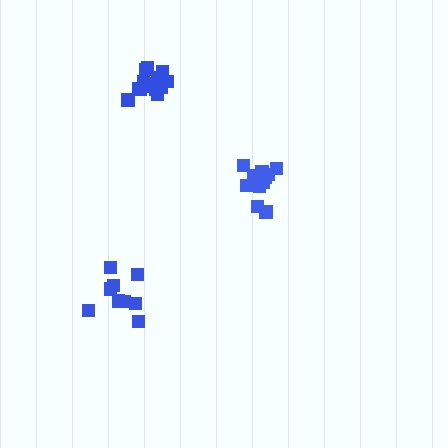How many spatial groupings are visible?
There are 3 spatial groupings.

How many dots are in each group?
Group 1: 13 dots, Group 2: 15 dots, Group 3: 9 dots (37 total).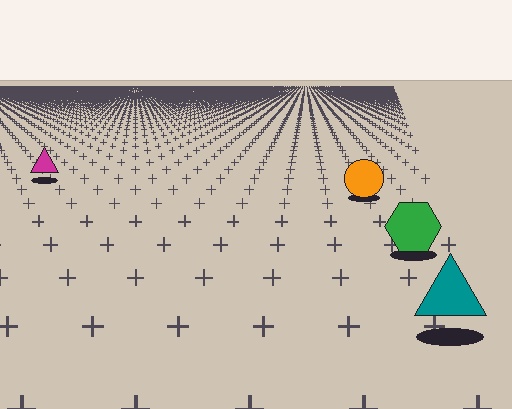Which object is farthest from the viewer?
The magenta triangle is farthest from the viewer. It appears smaller and the ground texture around it is denser.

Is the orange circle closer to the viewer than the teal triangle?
No. The teal triangle is closer — you can tell from the texture gradient: the ground texture is coarser near it.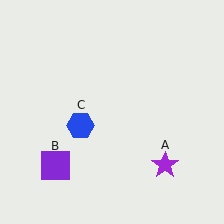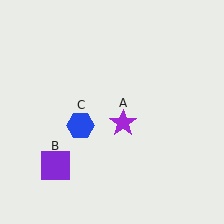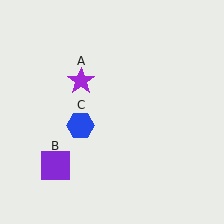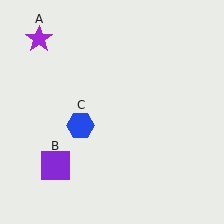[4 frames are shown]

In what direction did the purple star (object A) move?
The purple star (object A) moved up and to the left.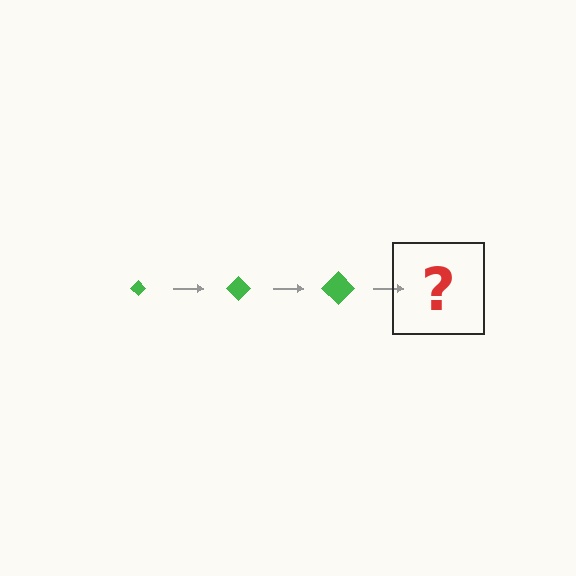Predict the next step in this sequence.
The next step is a green diamond, larger than the previous one.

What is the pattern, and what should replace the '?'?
The pattern is that the diamond gets progressively larger each step. The '?' should be a green diamond, larger than the previous one.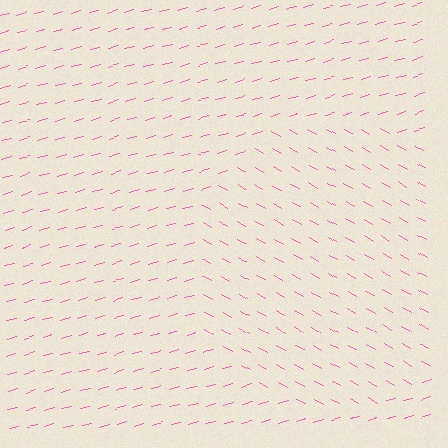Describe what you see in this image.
The image is filled with small pink line segments. A circle region in the image has lines oriented differently from the surrounding lines, creating a visible texture boundary.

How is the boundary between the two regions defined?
The boundary is defined purely by a change in line orientation (approximately 45 degrees difference). All lines are the same color and thickness.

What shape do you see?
I see a circle.